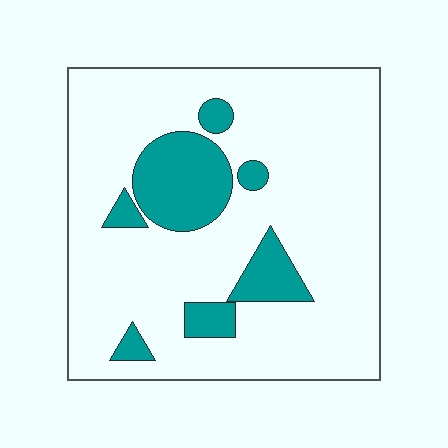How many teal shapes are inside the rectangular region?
7.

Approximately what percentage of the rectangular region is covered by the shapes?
Approximately 15%.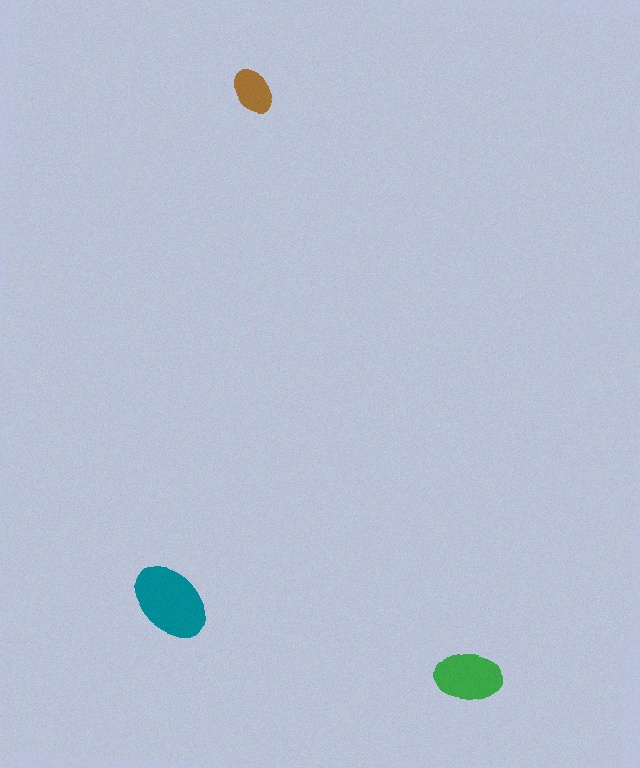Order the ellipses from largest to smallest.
the teal one, the green one, the brown one.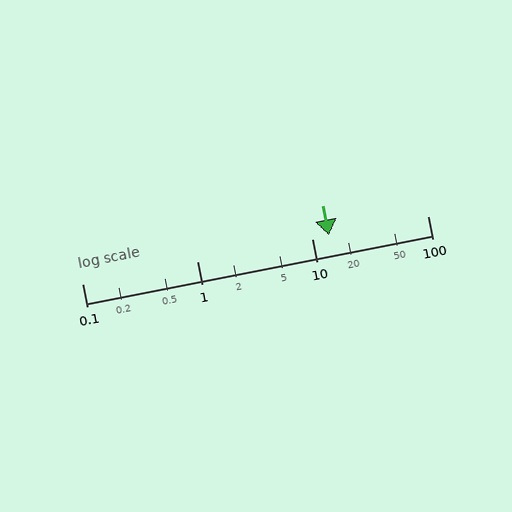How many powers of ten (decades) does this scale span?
The scale spans 3 decades, from 0.1 to 100.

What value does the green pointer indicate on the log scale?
The pointer indicates approximately 14.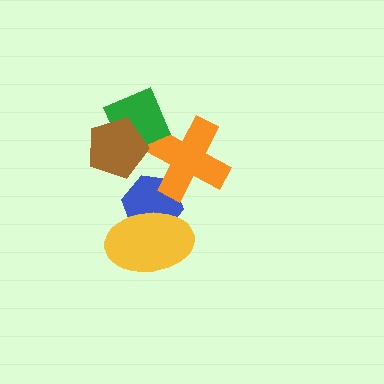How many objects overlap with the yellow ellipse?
1 object overlaps with the yellow ellipse.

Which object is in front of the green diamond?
The brown pentagon is in front of the green diamond.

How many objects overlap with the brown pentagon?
1 object overlaps with the brown pentagon.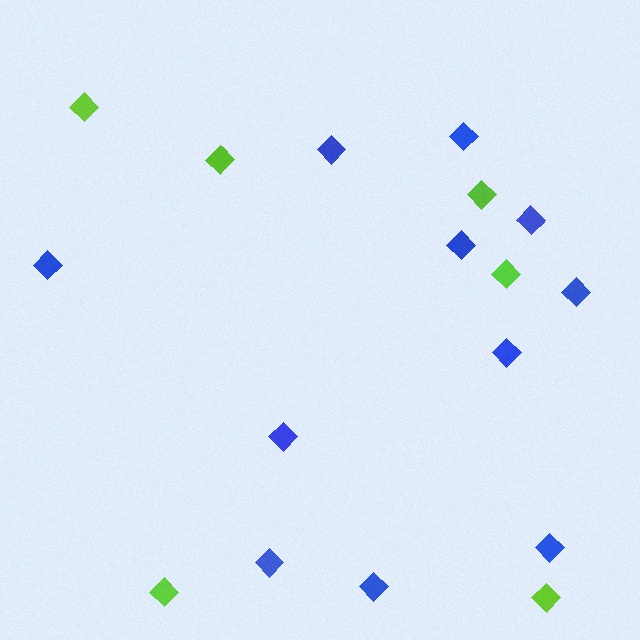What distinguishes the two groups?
There are 2 groups: one group of blue diamonds (11) and one group of lime diamonds (6).